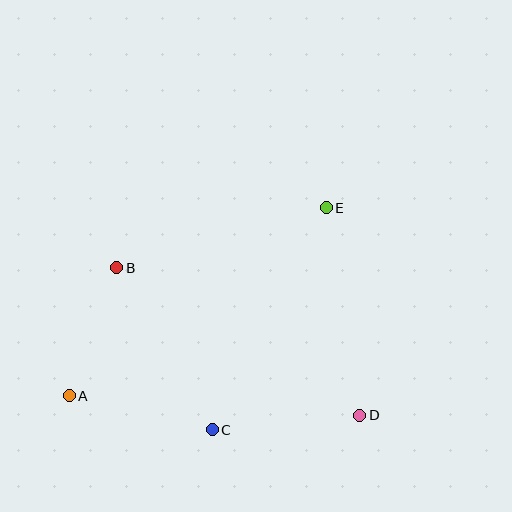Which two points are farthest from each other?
Points A and E are farthest from each other.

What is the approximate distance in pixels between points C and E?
The distance between C and E is approximately 250 pixels.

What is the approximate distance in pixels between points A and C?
The distance between A and C is approximately 147 pixels.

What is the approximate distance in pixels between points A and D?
The distance between A and D is approximately 291 pixels.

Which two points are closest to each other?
Points A and B are closest to each other.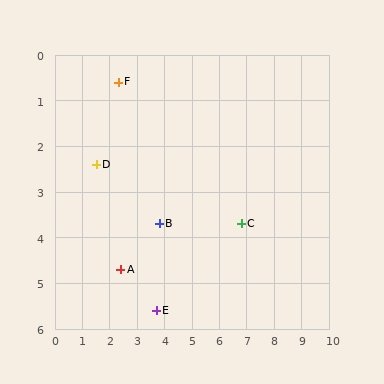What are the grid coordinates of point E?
Point E is at approximately (3.7, 5.6).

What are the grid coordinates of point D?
Point D is at approximately (1.5, 2.4).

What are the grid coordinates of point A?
Point A is at approximately (2.4, 4.7).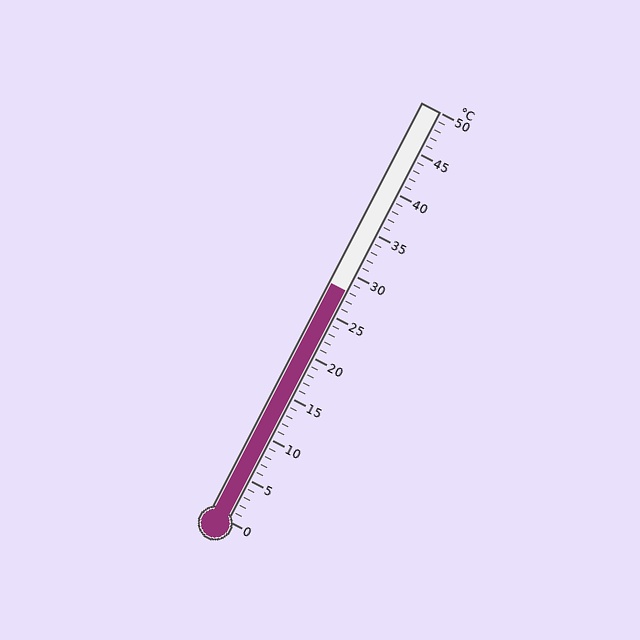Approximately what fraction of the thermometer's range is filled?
The thermometer is filled to approximately 55% of its range.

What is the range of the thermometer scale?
The thermometer scale ranges from 0°C to 50°C.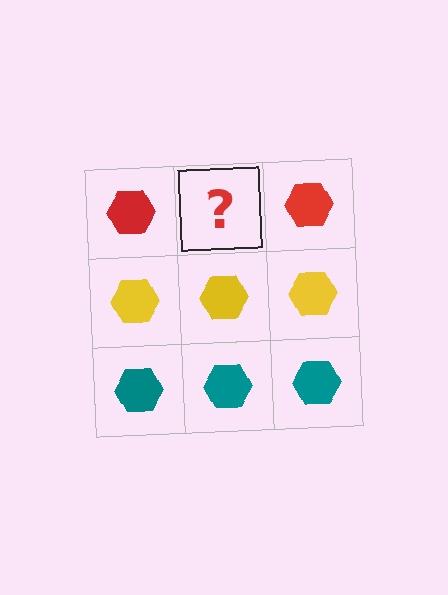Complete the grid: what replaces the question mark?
The question mark should be replaced with a red hexagon.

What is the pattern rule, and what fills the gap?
The rule is that each row has a consistent color. The gap should be filled with a red hexagon.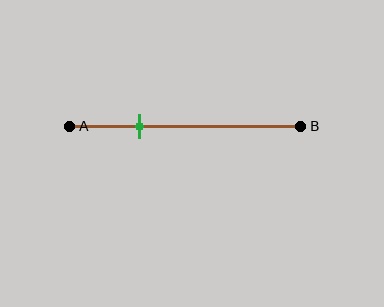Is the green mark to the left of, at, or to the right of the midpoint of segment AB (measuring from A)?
The green mark is to the left of the midpoint of segment AB.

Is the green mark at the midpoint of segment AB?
No, the mark is at about 30% from A, not at the 50% midpoint.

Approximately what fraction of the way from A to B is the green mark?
The green mark is approximately 30% of the way from A to B.